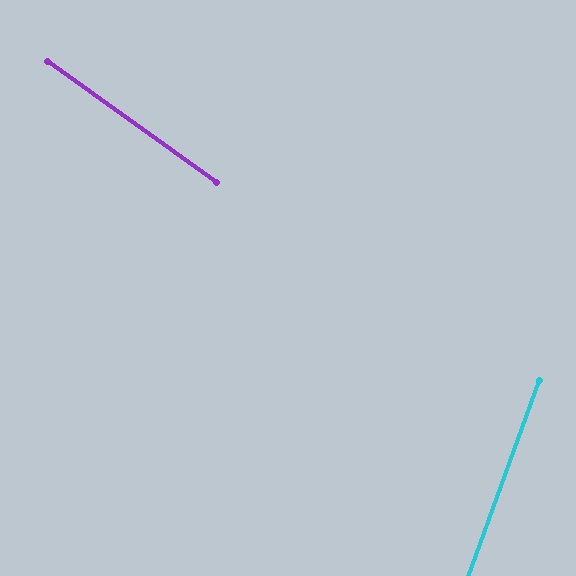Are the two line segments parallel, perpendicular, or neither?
Neither parallel nor perpendicular — they differ by about 74°.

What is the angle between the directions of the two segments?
Approximately 74 degrees.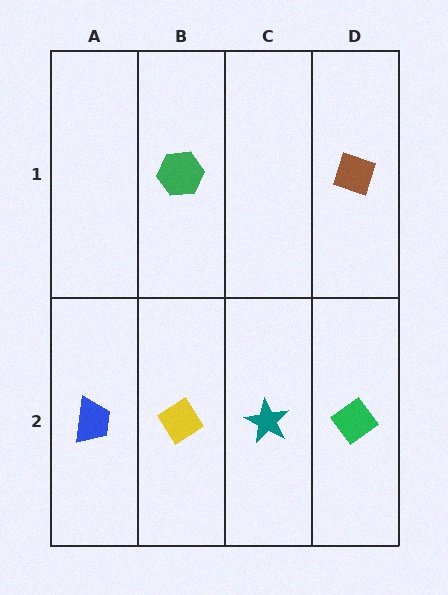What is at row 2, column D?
A green diamond.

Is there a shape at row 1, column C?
No, that cell is empty.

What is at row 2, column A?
A blue trapezoid.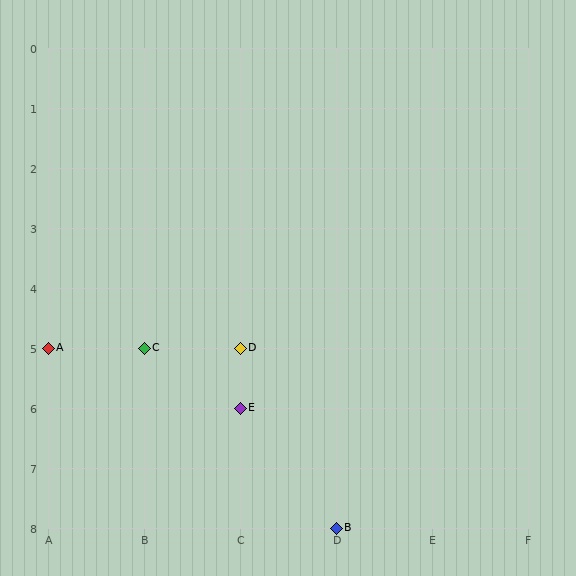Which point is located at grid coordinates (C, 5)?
Point D is at (C, 5).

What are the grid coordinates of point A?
Point A is at grid coordinates (A, 5).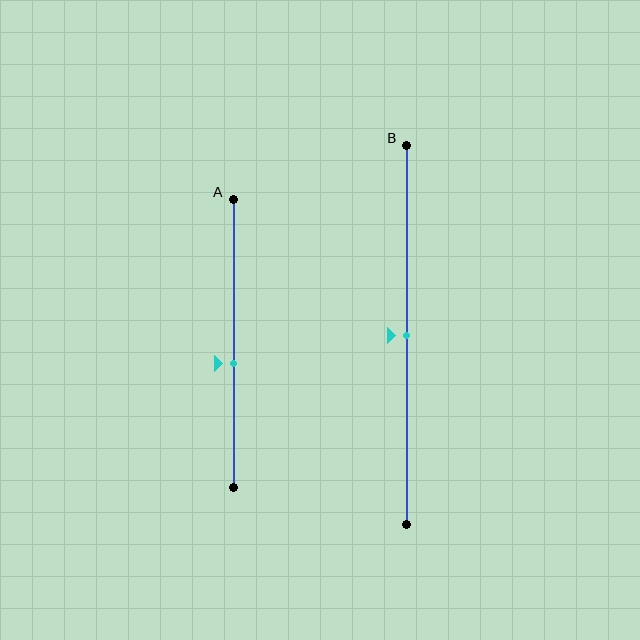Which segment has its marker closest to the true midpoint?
Segment B has its marker closest to the true midpoint.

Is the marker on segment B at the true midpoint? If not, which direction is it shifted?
Yes, the marker on segment B is at the true midpoint.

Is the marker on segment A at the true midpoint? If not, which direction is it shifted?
No, the marker on segment A is shifted downward by about 7% of the segment length.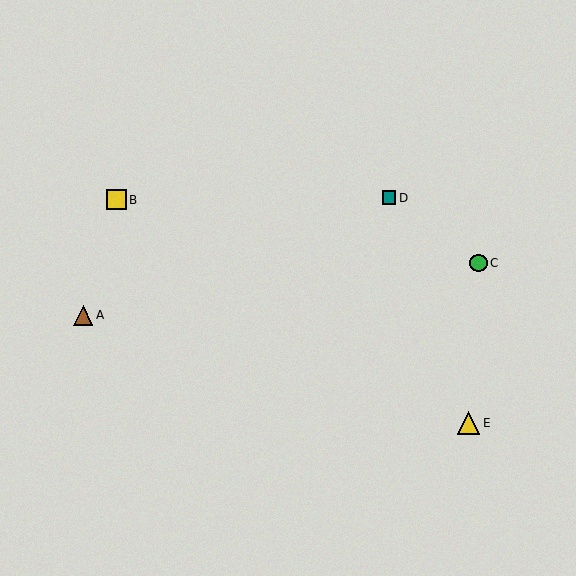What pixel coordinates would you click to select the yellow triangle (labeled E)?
Click at (469, 423) to select the yellow triangle E.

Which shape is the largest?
The yellow triangle (labeled E) is the largest.